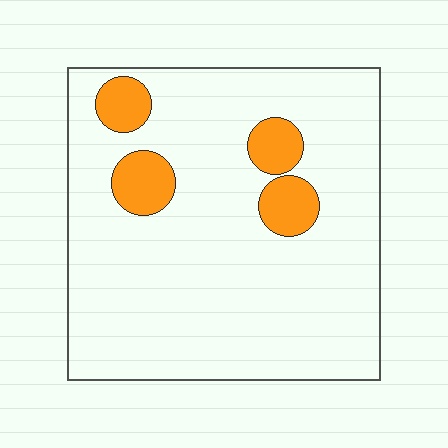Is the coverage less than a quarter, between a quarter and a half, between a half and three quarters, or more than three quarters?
Less than a quarter.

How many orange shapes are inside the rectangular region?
4.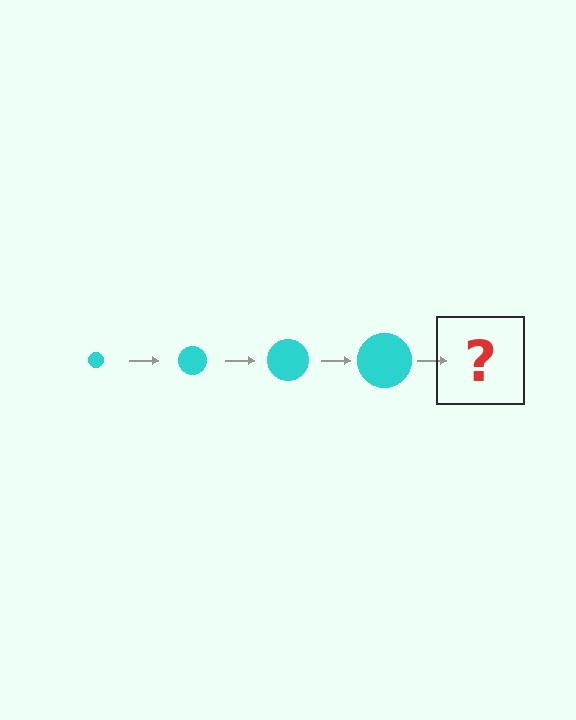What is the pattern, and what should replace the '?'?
The pattern is that the circle gets progressively larger each step. The '?' should be a cyan circle, larger than the previous one.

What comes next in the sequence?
The next element should be a cyan circle, larger than the previous one.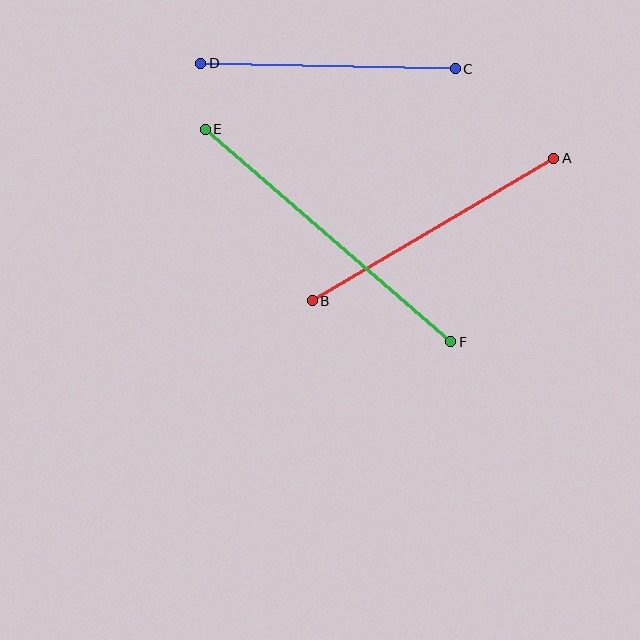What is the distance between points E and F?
The distance is approximately 325 pixels.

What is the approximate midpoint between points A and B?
The midpoint is at approximately (433, 229) pixels.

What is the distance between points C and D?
The distance is approximately 255 pixels.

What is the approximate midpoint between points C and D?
The midpoint is at approximately (328, 66) pixels.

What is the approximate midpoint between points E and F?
The midpoint is at approximately (328, 235) pixels.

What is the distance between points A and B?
The distance is approximately 281 pixels.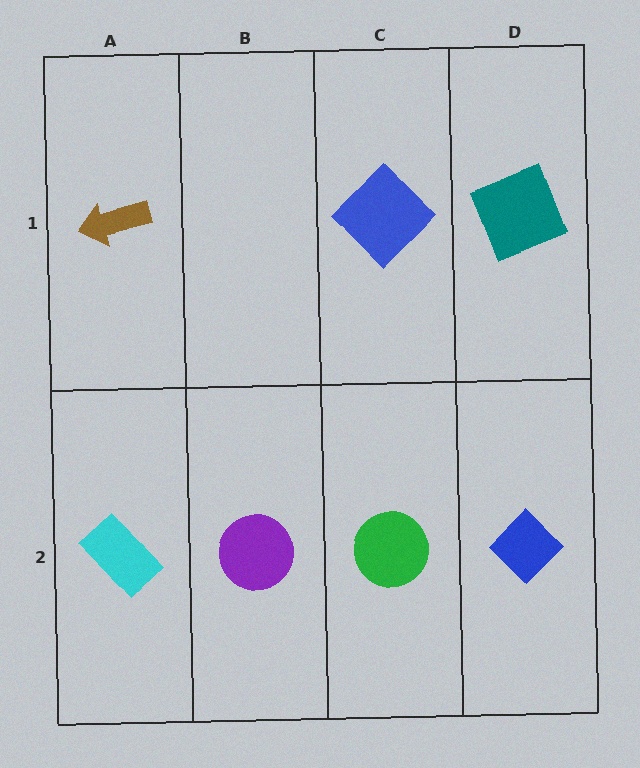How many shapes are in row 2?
4 shapes.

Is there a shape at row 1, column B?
No, that cell is empty.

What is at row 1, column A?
A brown arrow.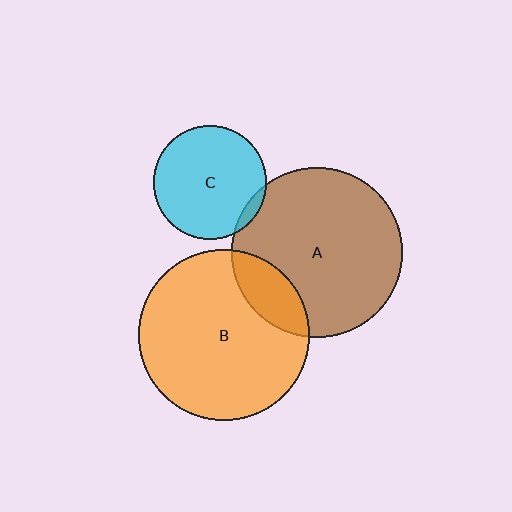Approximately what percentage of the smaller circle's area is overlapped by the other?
Approximately 5%.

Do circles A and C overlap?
Yes.